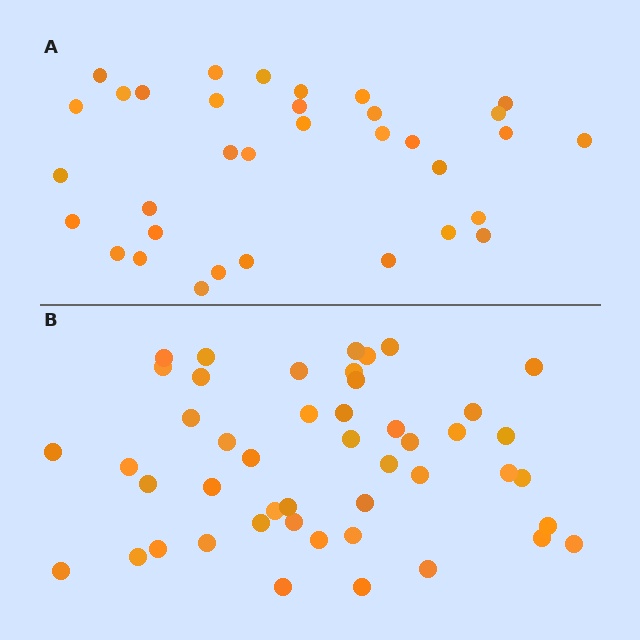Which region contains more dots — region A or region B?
Region B (the bottom region) has more dots.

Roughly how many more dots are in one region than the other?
Region B has approximately 15 more dots than region A.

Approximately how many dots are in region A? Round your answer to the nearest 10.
About 30 dots. (The exact count is 34, which rounds to 30.)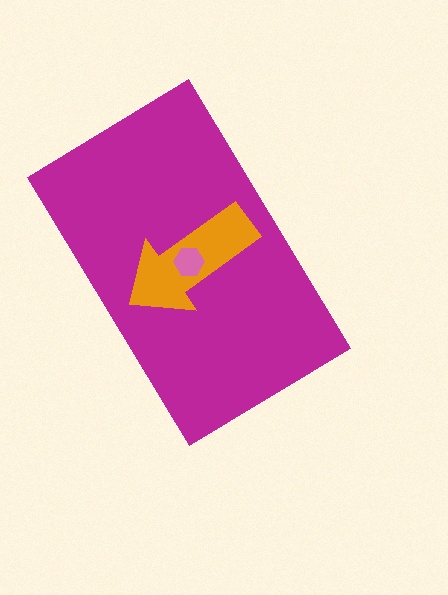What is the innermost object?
The pink hexagon.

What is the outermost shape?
The magenta rectangle.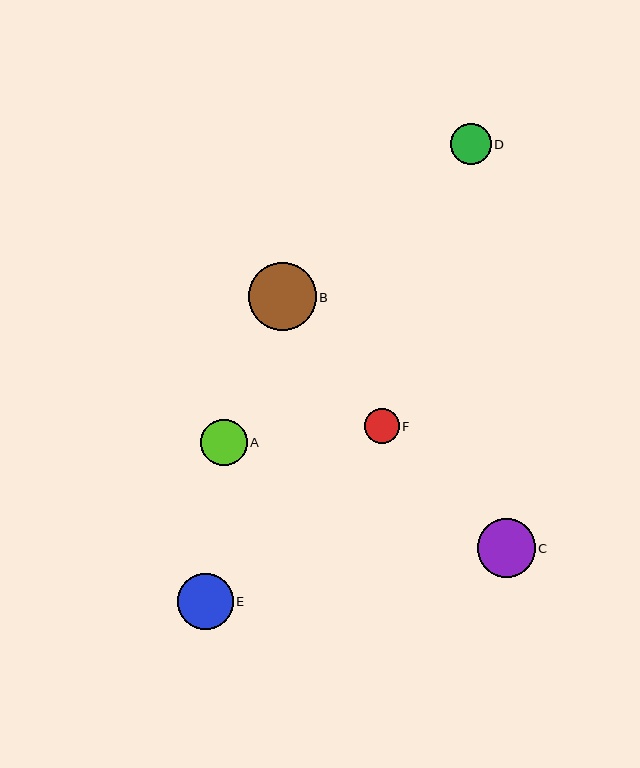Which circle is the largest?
Circle B is the largest with a size of approximately 68 pixels.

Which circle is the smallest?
Circle F is the smallest with a size of approximately 35 pixels.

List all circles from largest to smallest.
From largest to smallest: B, C, E, A, D, F.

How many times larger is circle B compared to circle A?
Circle B is approximately 1.5 times the size of circle A.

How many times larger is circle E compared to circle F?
Circle E is approximately 1.6 times the size of circle F.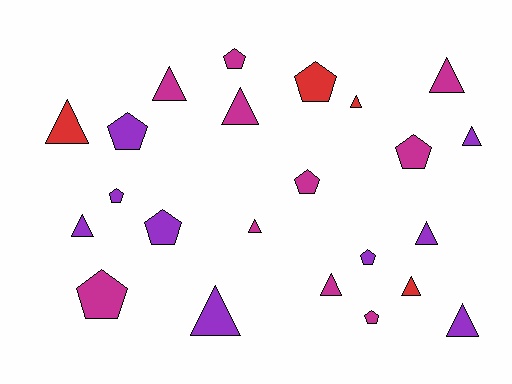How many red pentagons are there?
There is 1 red pentagon.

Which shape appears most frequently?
Triangle, with 13 objects.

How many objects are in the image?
There are 23 objects.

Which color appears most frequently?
Magenta, with 10 objects.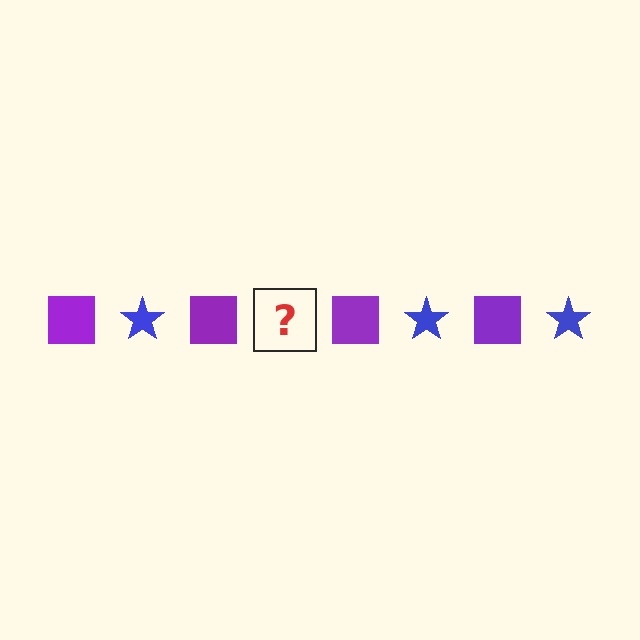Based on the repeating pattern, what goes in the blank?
The blank should be a blue star.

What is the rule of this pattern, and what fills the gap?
The rule is that the pattern alternates between purple square and blue star. The gap should be filled with a blue star.